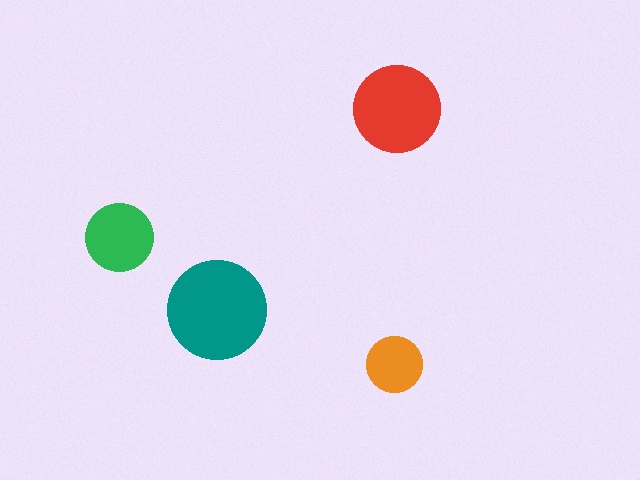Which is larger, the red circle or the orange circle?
The red one.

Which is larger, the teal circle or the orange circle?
The teal one.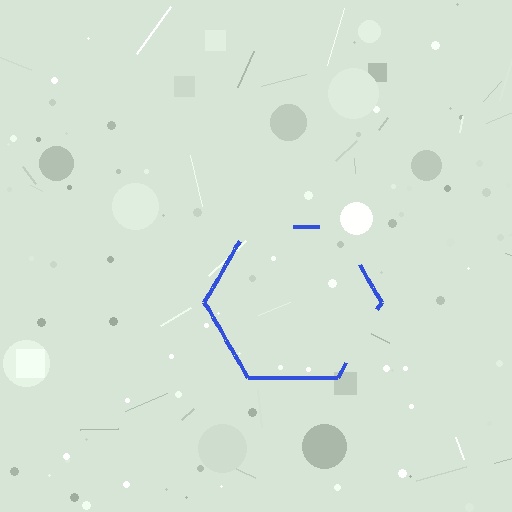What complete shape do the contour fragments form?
The contour fragments form a hexagon.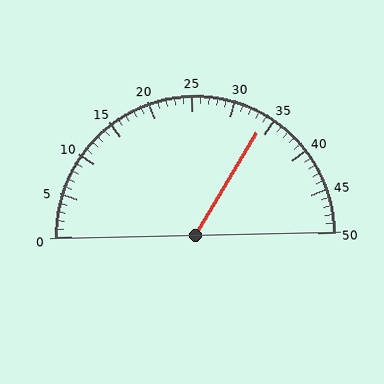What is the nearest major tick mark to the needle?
The nearest major tick mark is 35.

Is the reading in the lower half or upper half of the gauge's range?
The reading is in the upper half of the range (0 to 50).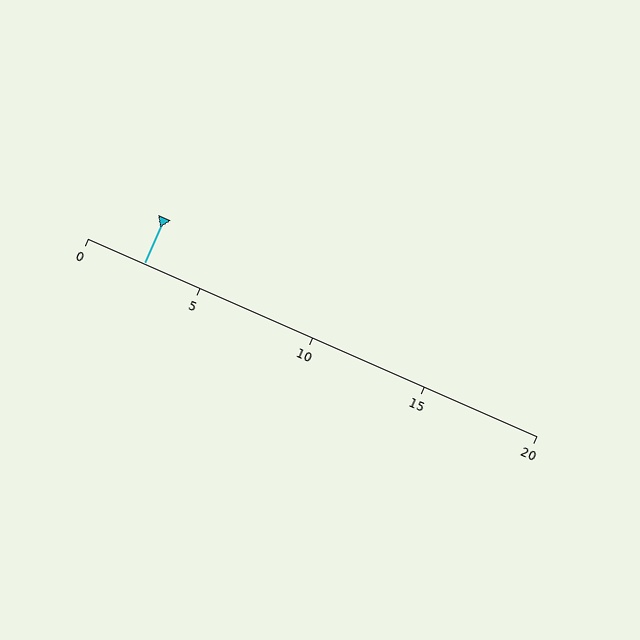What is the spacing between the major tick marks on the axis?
The major ticks are spaced 5 apart.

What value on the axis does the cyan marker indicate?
The marker indicates approximately 2.5.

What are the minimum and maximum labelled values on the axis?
The axis runs from 0 to 20.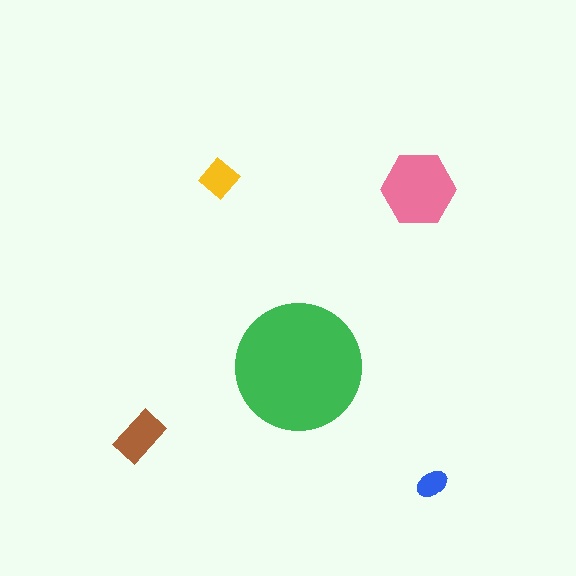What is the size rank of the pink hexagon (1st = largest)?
2nd.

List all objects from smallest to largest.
The blue ellipse, the yellow diamond, the brown rectangle, the pink hexagon, the green circle.